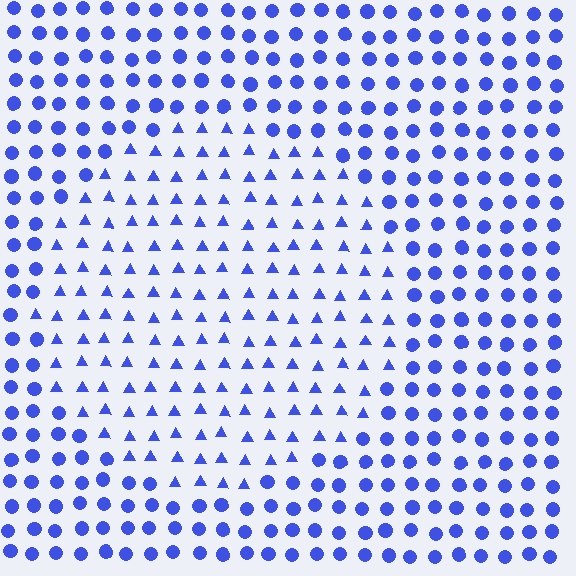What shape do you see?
I see a circle.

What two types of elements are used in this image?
The image uses triangles inside the circle region and circles outside it.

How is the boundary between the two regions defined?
The boundary is defined by a change in element shape: triangles inside vs. circles outside. All elements share the same color and spacing.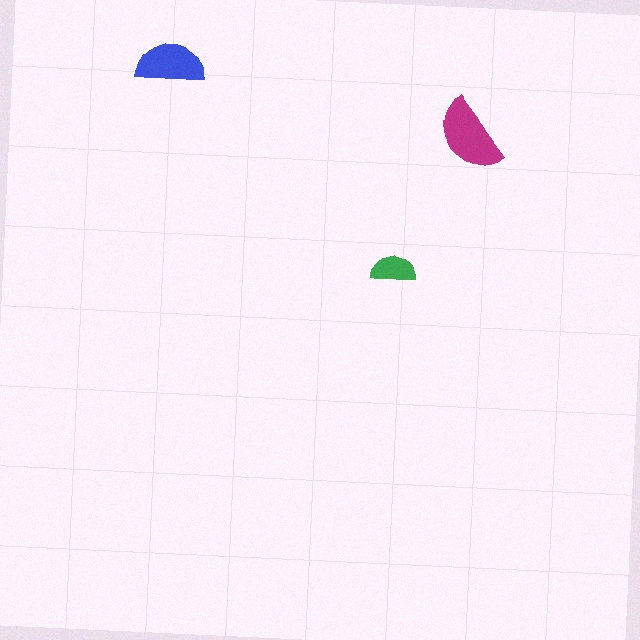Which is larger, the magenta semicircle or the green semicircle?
The magenta one.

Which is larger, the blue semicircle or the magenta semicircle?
The magenta one.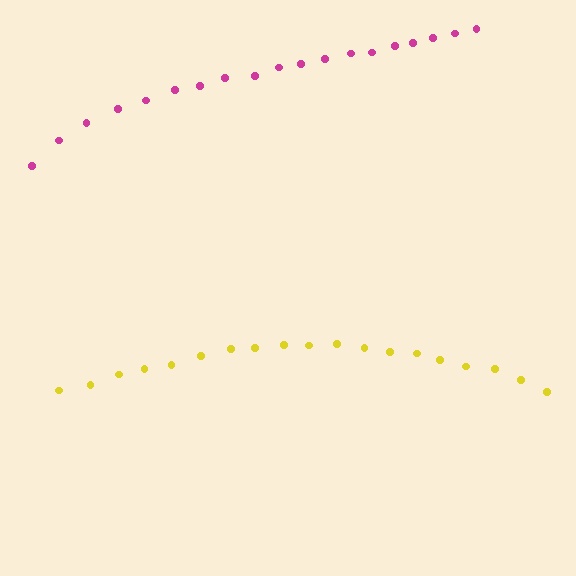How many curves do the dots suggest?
There are 2 distinct paths.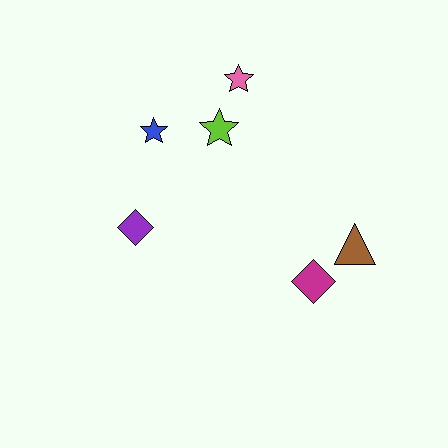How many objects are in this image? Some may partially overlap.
There are 6 objects.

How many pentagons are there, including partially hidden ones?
There are no pentagons.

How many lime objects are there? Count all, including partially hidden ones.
There is 1 lime object.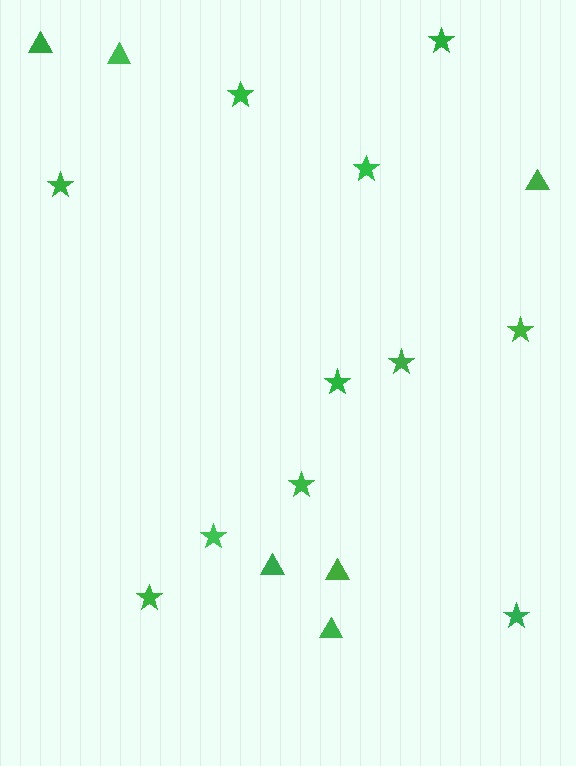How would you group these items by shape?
There are 2 groups: one group of triangles (6) and one group of stars (11).